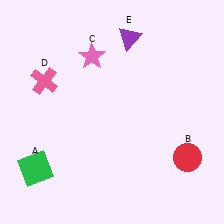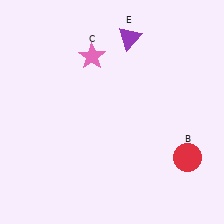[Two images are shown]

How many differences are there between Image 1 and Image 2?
There are 2 differences between the two images.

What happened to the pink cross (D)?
The pink cross (D) was removed in Image 2. It was in the top-left area of Image 1.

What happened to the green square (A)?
The green square (A) was removed in Image 2. It was in the bottom-left area of Image 1.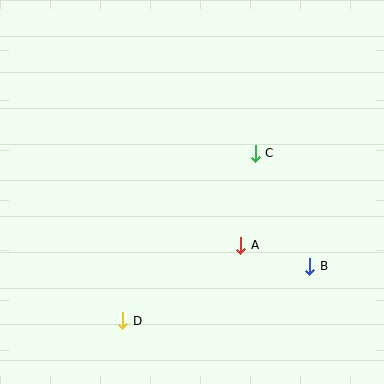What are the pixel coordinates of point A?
Point A is at (241, 245).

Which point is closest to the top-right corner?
Point C is closest to the top-right corner.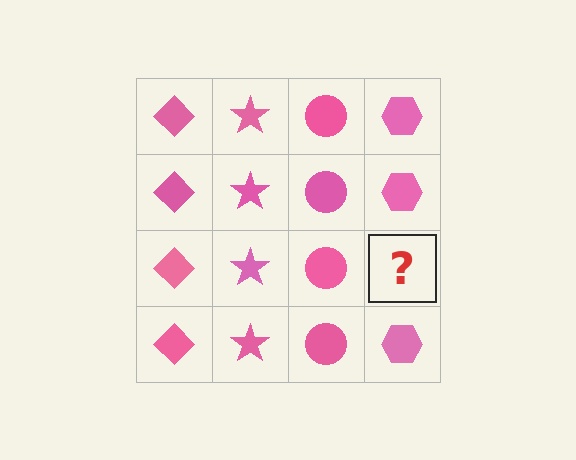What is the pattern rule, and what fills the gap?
The rule is that each column has a consistent shape. The gap should be filled with a pink hexagon.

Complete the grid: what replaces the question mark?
The question mark should be replaced with a pink hexagon.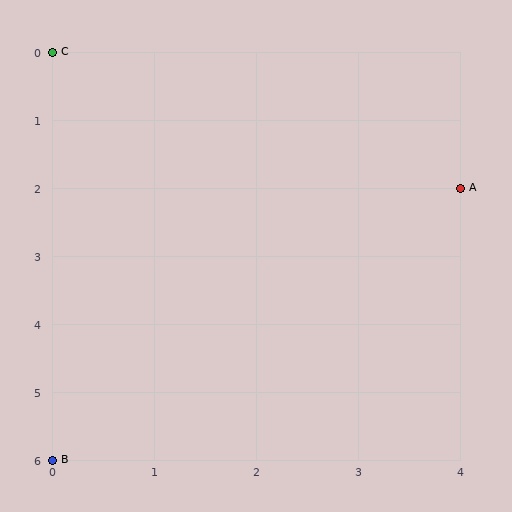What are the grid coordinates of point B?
Point B is at grid coordinates (0, 6).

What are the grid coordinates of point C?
Point C is at grid coordinates (0, 0).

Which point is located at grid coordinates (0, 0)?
Point C is at (0, 0).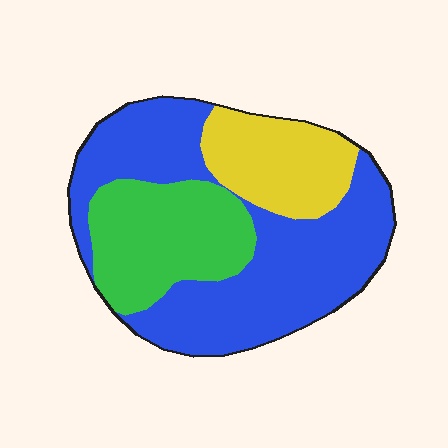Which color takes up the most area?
Blue, at roughly 55%.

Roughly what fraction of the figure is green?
Green covers 26% of the figure.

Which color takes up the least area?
Yellow, at roughly 20%.